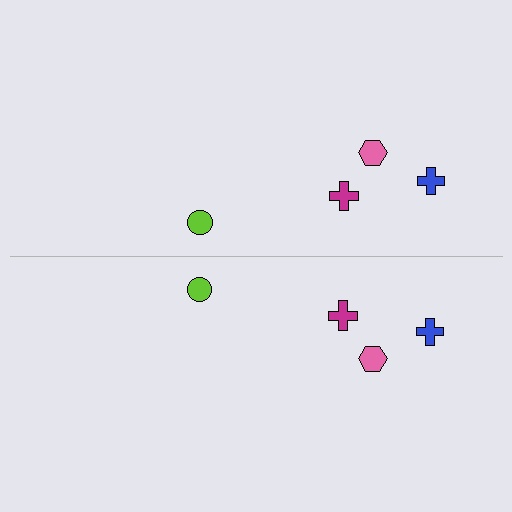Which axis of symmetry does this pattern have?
The pattern has a horizontal axis of symmetry running through the center of the image.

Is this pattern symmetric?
Yes, this pattern has bilateral (reflection) symmetry.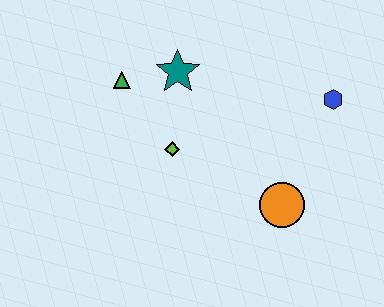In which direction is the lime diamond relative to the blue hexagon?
The lime diamond is to the left of the blue hexagon.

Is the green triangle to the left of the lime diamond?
Yes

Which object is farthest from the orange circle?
The green triangle is farthest from the orange circle.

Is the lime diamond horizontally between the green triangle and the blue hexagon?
Yes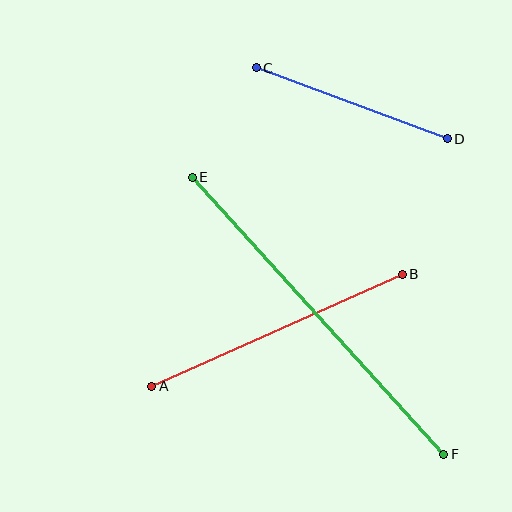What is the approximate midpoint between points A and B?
The midpoint is at approximately (277, 330) pixels.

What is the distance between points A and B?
The distance is approximately 274 pixels.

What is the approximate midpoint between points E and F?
The midpoint is at approximately (318, 316) pixels.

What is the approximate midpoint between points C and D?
The midpoint is at approximately (352, 103) pixels.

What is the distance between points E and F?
The distance is approximately 374 pixels.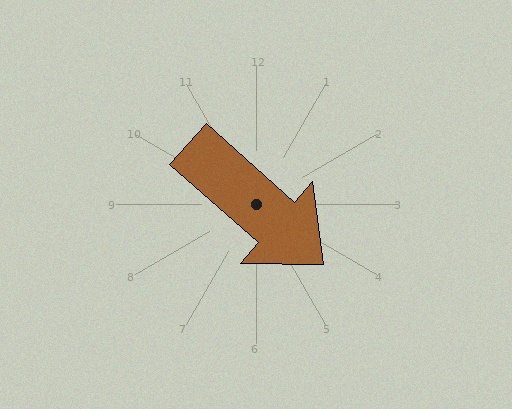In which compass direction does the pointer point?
Southeast.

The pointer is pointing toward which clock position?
Roughly 4 o'clock.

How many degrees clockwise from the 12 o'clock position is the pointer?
Approximately 132 degrees.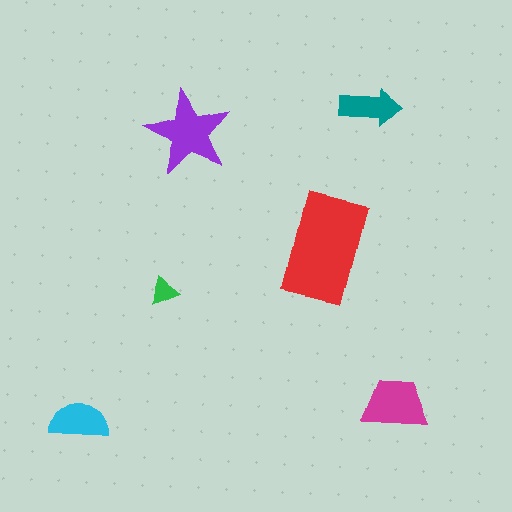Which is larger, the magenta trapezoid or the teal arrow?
The magenta trapezoid.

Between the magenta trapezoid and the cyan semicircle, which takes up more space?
The magenta trapezoid.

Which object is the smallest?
The green triangle.